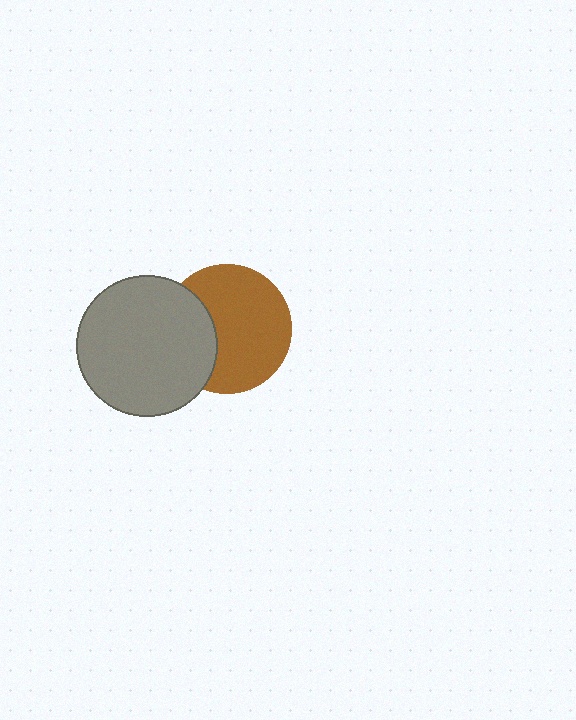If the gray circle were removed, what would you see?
You would see the complete brown circle.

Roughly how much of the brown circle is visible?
Most of it is visible (roughly 69%).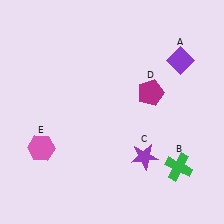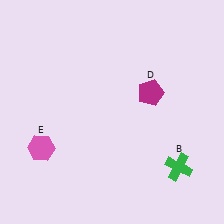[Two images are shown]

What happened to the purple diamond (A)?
The purple diamond (A) was removed in Image 2. It was in the top-right area of Image 1.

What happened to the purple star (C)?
The purple star (C) was removed in Image 2. It was in the bottom-right area of Image 1.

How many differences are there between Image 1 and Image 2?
There are 2 differences between the two images.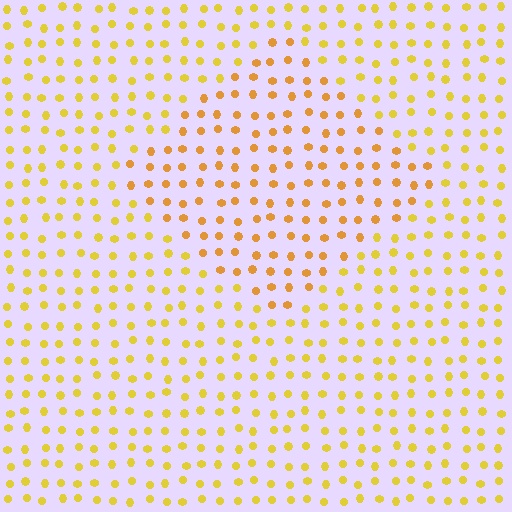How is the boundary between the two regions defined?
The boundary is defined purely by a slight shift in hue (about 20 degrees). Spacing, size, and orientation are identical on both sides.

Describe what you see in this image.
The image is filled with small yellow elements in a uniform arrangement. A diamond-shaped region is visible where the elements are tinted to a slightly different hue, forming a subtle color boundary.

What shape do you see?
I see a diamond.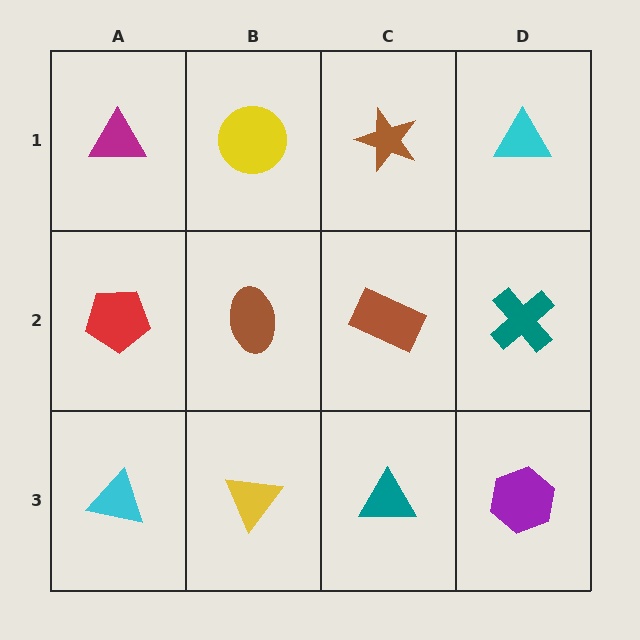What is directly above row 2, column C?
A brown star.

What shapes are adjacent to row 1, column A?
A red pentagon (row 2, column A), a yellow circle (row 1, column B).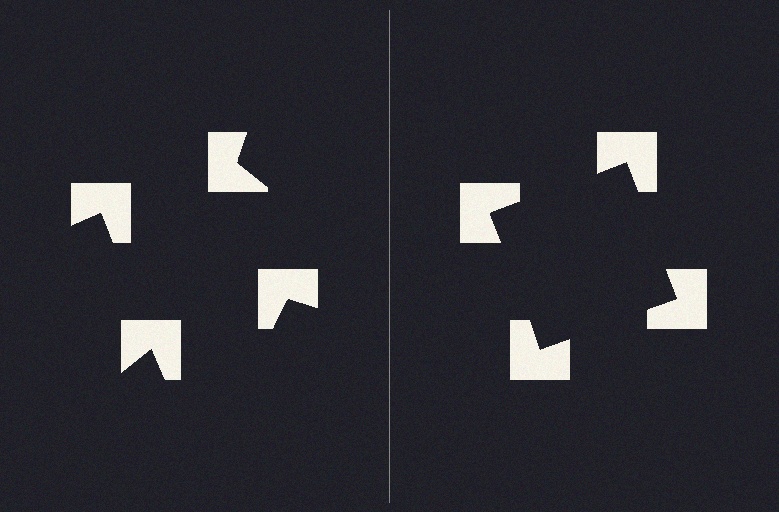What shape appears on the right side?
An illusory square.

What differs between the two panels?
The notched squares are positioned identically on both sides; only the wedge orientations differ. On the right they align to a square; on the left they are misaligned.